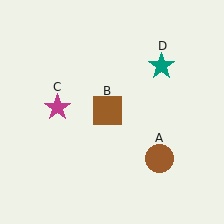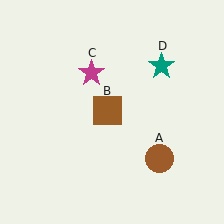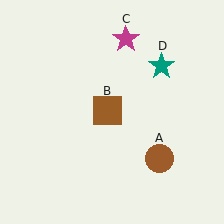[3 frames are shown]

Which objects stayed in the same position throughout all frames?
Brown circle (object A) and brown square (object B) and teal star (object D) remained stationary.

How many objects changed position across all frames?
1 object changed position: magenta star (object C).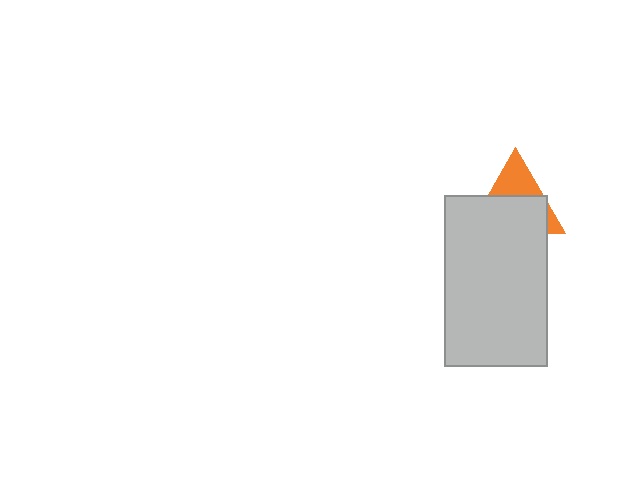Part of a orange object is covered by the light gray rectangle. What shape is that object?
It is a triangle.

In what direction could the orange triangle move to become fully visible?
The orange triangle could move up. That would shift it out from behind the light gray rectangle entirely.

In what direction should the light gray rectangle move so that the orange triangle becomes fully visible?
The light gray rectangle should move down. That is the shortest direction to clear the overlap and leave the orange triangle fully visible.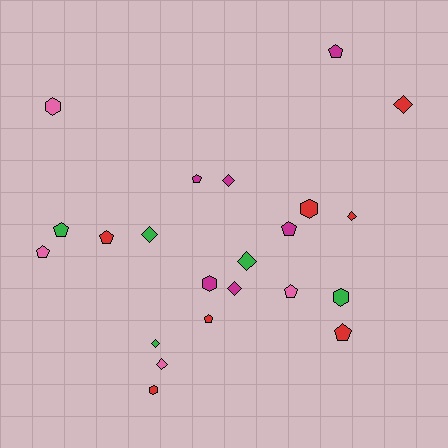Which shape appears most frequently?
Pentagon, with 9 objects.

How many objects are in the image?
There are 22 objects.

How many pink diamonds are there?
There is 1 pink diamond.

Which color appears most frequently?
Red, with 7 objects.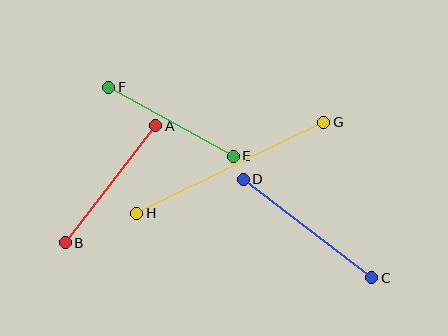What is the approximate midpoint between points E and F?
The midpoint is at approximately (171, 122) pixels.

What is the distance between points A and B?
The distance is approximately 148 pixels.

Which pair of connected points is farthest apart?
Points G and H are farthest apart.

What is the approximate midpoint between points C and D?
The midpoint is at approximately (307, 229) pixels.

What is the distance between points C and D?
The distance is approximately 162 pixels.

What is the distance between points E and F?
The distance is approximately 142 pixels.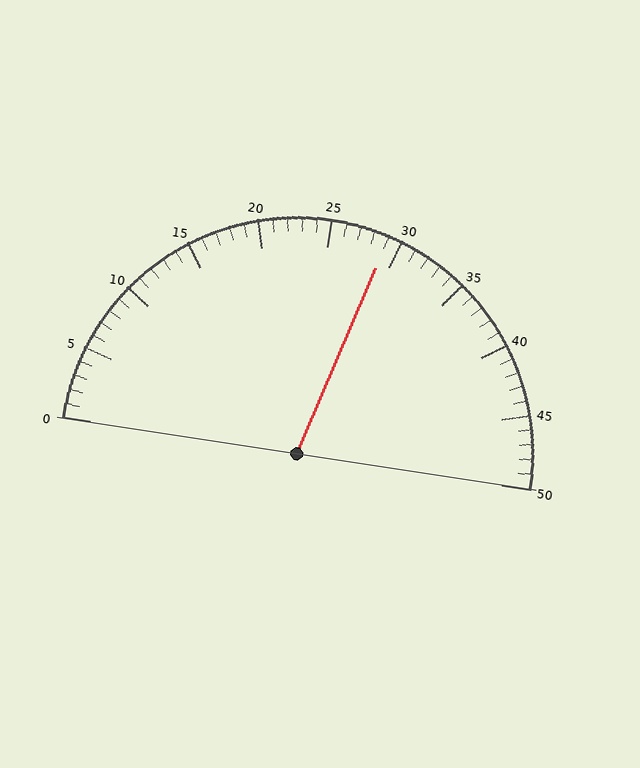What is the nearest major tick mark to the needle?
The nearest major tick mark is 30.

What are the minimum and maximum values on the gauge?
The gauge ranges from 0 to 50.